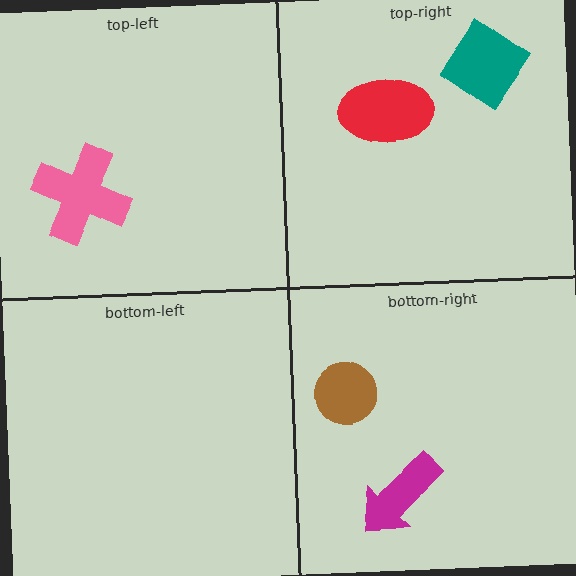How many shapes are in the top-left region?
1.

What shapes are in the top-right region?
The red ellipse, the teal diamond.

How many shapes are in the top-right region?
2.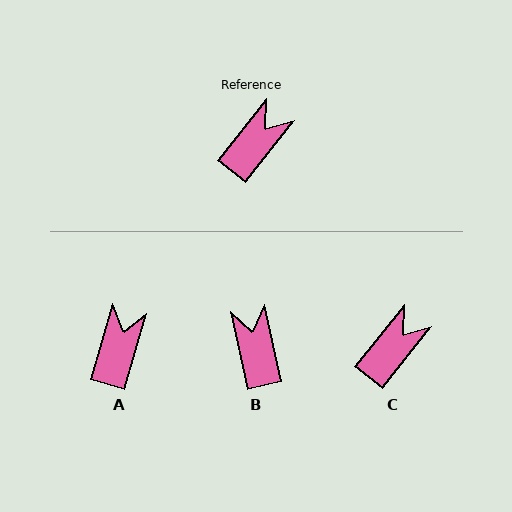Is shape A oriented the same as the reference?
No, it is off by about 23 degrees.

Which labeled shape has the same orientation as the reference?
C.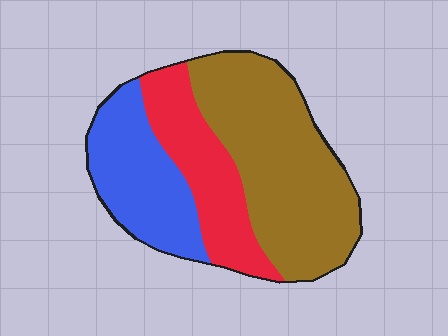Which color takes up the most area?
Brown, at roughly 50%.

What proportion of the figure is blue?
Blue takes up about one quarter (1/4) of the figure.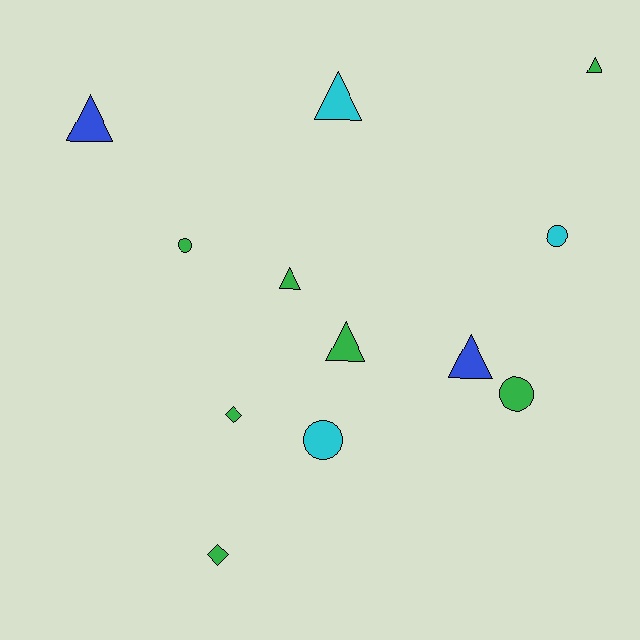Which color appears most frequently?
Green, with 7 objects.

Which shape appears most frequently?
Triangle, with 6 objects.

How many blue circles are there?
There are no blue circles.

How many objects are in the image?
There are 12 objects.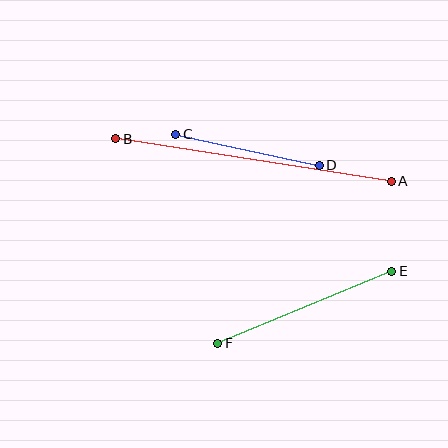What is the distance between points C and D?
The distance is approximately 147 pixels.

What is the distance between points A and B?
The distance is approximately 278 pixels.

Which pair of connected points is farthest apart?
Points A and B are farthest apart.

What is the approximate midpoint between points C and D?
The midpoint is at approximately (247, 150) pixels.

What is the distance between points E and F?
The distance is approximately 188 pixels.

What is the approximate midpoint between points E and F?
The midpoint is at approximately (305, 307) pixels.